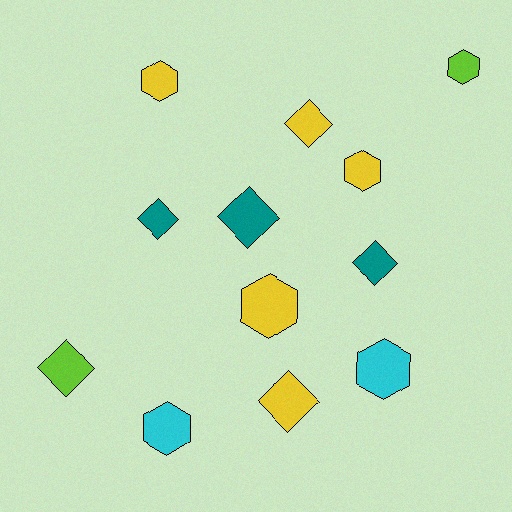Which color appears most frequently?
Yellow, with 5 objects.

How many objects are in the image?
There are 12 objects.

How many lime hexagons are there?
There is 1 lime hexagon.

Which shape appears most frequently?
Diamond, with 6 objects.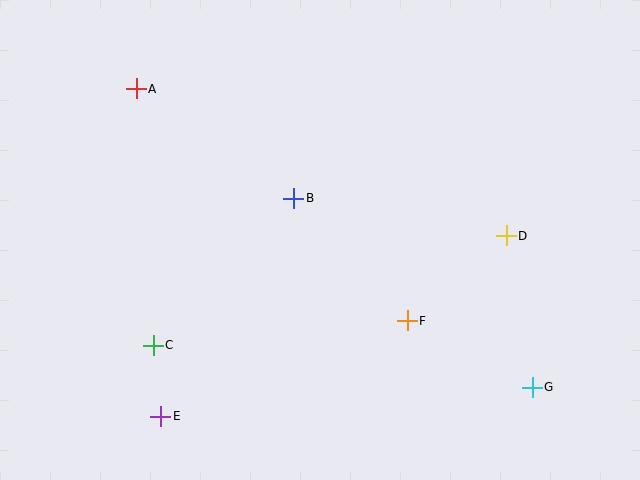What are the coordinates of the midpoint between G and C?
The midpoint between G and C is at (343, 366).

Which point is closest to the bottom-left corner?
Point E is closest to the bottom-left corner.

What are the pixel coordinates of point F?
Point F is at (407, 321).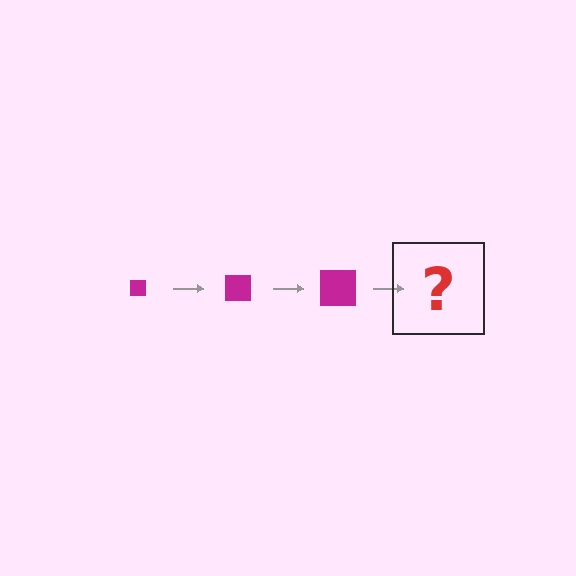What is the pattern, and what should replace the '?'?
The pattern is that the square gets progressively larger each step. The '?' should be a magenta square, larger than the previous one.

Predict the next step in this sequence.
The next step is a magenta square, larger than the previous one.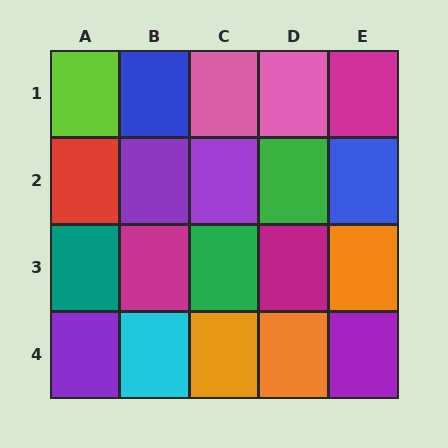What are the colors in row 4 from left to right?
Purple, cyan, orange, orange, purple.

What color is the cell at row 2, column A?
Red.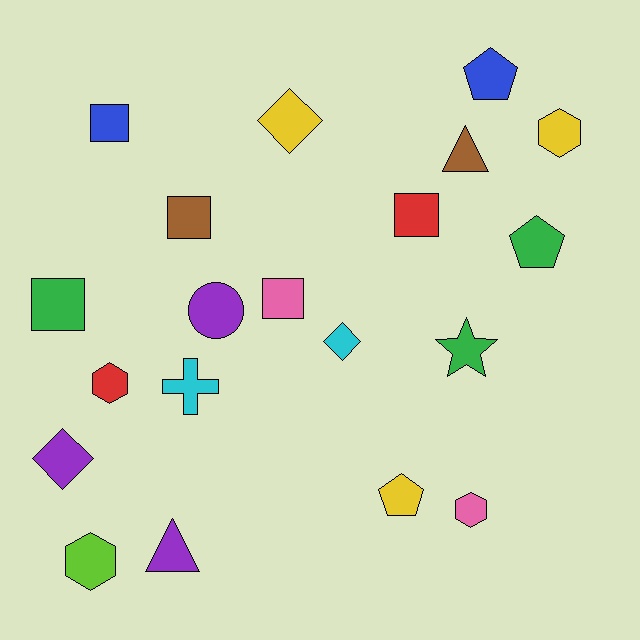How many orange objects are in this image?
There are no orange objects.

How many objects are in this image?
There are 20 objects.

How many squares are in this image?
There are 5 squares.